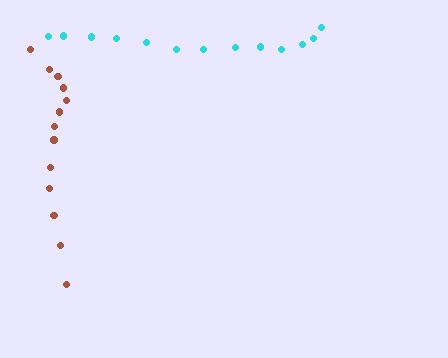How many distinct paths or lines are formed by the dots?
There are 2 distinct paths.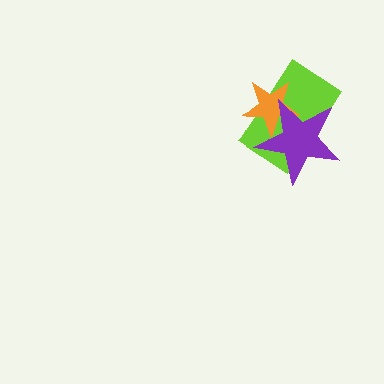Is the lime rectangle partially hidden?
Yes, it is partially covered by another shape.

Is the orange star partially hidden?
Yes, it is partially covered by another shape.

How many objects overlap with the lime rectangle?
2 objects overlap with the lime rectangle.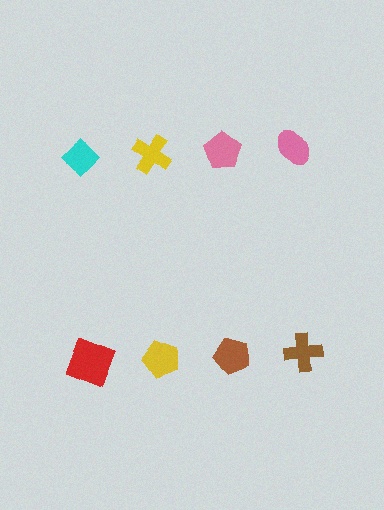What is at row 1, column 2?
A yellow cross.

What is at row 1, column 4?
A pink ellipse.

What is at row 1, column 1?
A cyan diamond.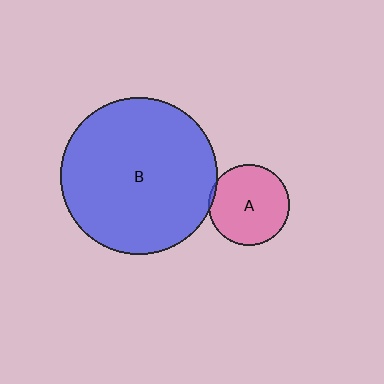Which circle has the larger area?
Circle B (blue).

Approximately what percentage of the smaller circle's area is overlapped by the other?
Approximately 5%.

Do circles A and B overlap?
Yes.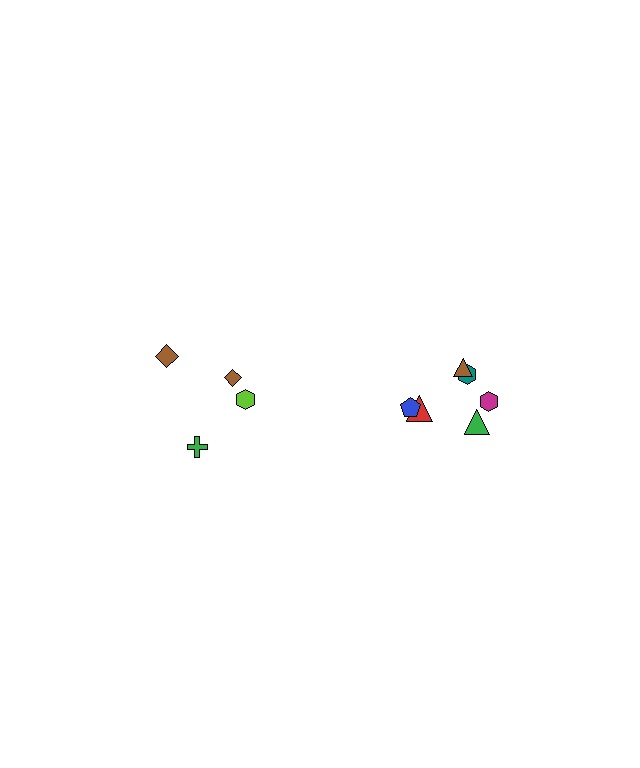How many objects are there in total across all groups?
There are 10 objects.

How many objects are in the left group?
There are 4 objects.